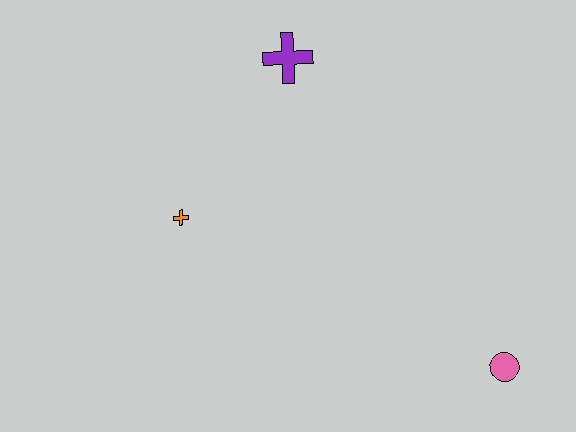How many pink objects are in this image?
There is 1 pink object.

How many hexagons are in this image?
There are no hexagons.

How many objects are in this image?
There are 3 objects.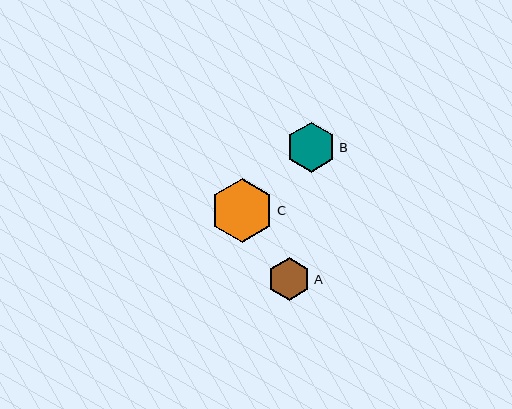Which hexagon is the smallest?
Hexagon A is the smallest with a size of approximately 43 pixels.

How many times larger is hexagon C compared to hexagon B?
Hexagon C is approximately 1.3 times the size of hexagon B.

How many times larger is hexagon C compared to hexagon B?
Hexagon C is approximately 1.3 times the size of hexagon B.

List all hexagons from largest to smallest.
From largest to smallest: C, B, A.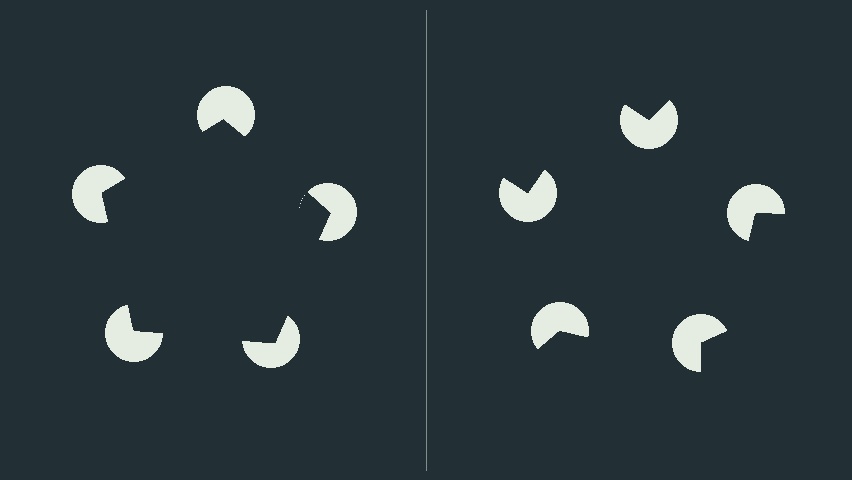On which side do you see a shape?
An illusory pentagon appears on the left side. On the right side the wedge cuts are rotated, so no coherent shape forms.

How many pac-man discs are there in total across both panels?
10 — 5 on each side.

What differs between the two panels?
The pac-man discs are positioned identically on both sides; only the wedge orientations differ. On the left they align to a pentagon; on the right they are misaligned.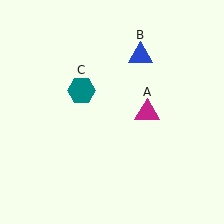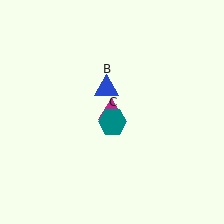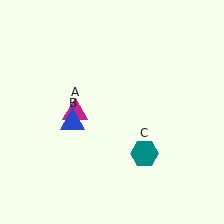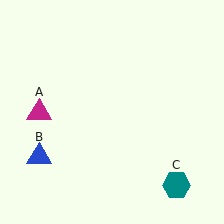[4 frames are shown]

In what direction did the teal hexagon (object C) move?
The teal hexagon (object C) moved down and to the right.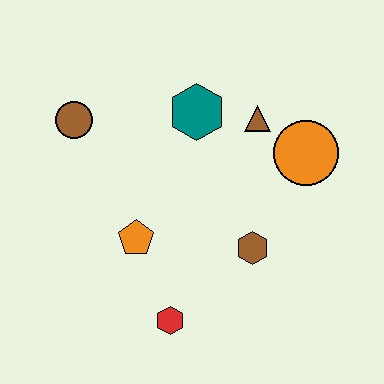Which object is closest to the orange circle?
The brown triangle is closest to the orange circle.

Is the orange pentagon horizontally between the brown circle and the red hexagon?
Yes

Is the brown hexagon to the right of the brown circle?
Yes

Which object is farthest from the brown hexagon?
The brown circle is farthest from the brown hexagon.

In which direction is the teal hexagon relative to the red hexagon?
The teal hexagon is above the red hexagon.